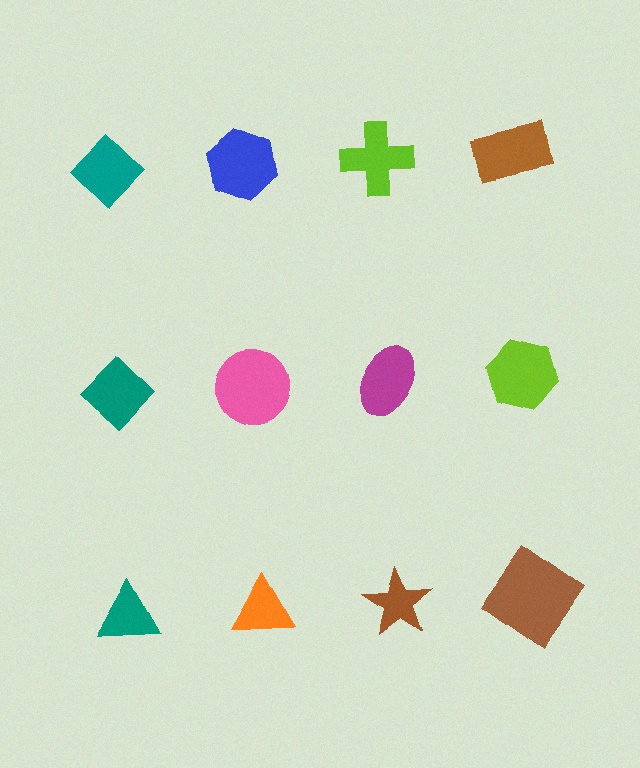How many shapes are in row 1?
4 shapes.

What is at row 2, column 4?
A lime hexagon.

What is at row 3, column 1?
A teal triangle.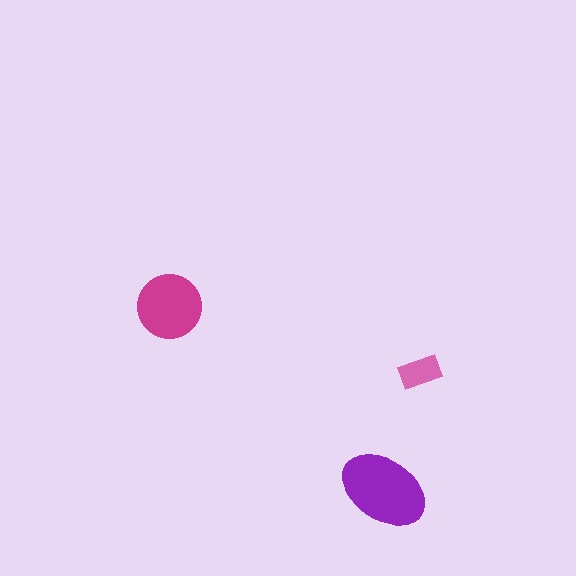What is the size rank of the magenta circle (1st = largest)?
2nd.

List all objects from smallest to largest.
The pink rectangle, the magenta circle, the purple ellipse.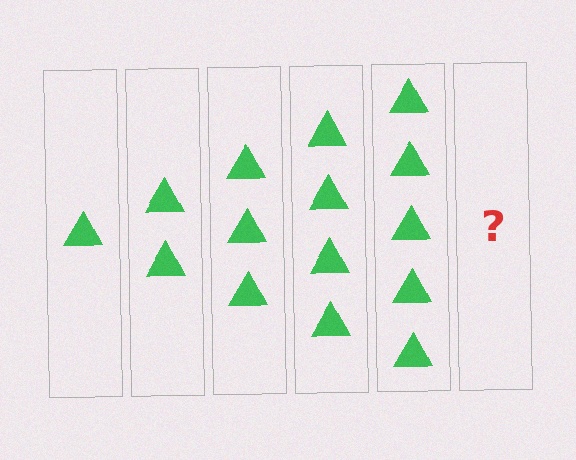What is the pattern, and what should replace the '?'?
The pattern is that each step adds one more triangle. The '?' should be 6 triangles.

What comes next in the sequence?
The next element should be 6 triangles.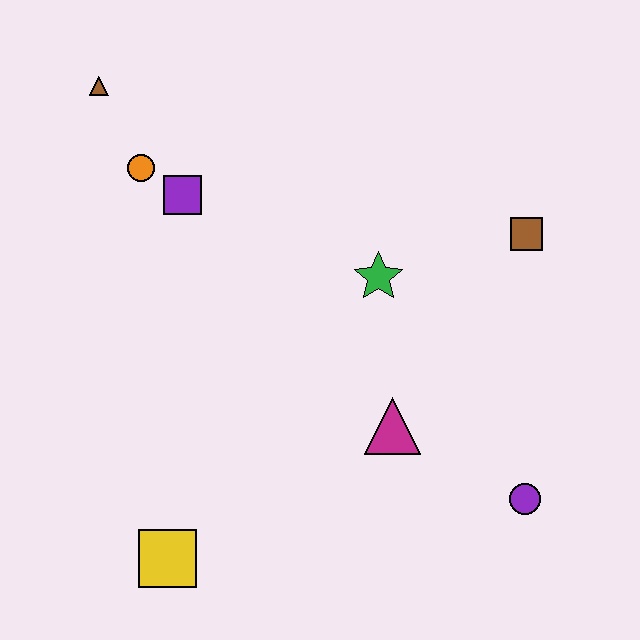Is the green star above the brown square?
No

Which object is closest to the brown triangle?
The orange circle is closest to the brown triangle.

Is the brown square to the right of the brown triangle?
Yes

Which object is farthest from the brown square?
The yellow square is farthest from the brown square.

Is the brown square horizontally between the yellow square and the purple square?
No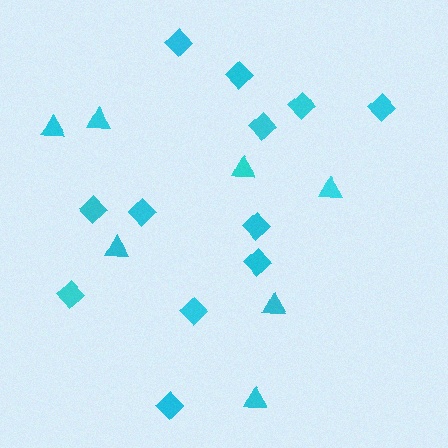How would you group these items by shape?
There are 2 groups: one group of diamonds (12) and one group of triangles (7).